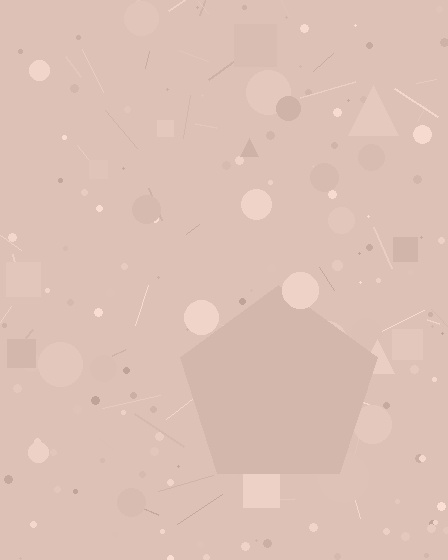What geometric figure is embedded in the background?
A pentagon is embedded in the background.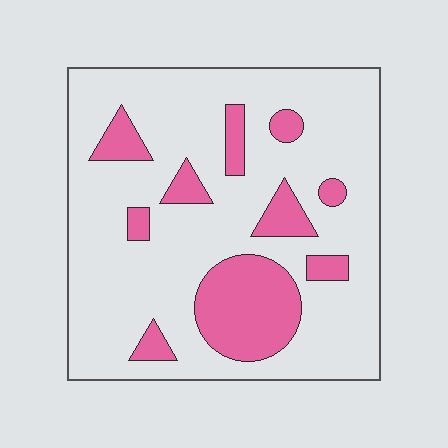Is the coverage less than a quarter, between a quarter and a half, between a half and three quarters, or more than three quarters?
Less than a quarter.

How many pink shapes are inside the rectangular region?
10.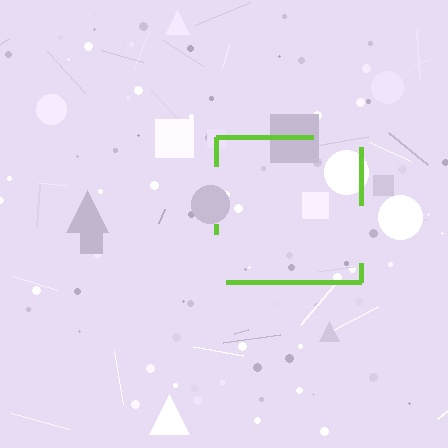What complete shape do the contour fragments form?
The contour fragments form a square.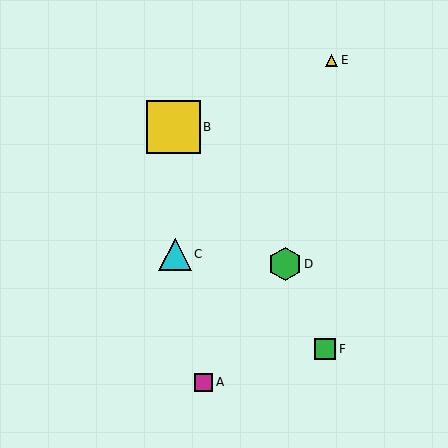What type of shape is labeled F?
Shape F is a green square.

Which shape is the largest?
The yellow square (labeled B) is the largest.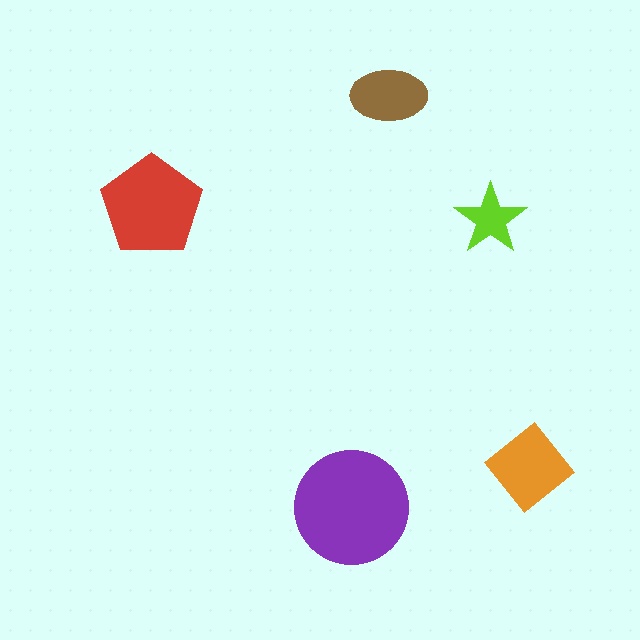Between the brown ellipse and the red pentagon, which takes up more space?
The red pentagon.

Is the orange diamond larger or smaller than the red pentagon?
Smaller.